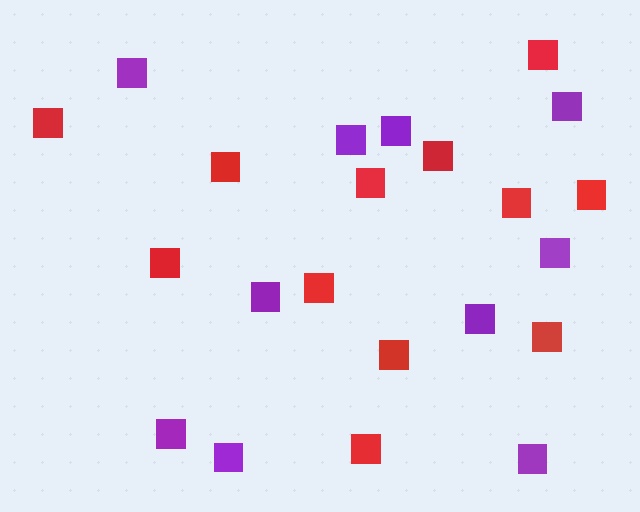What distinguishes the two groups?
There are 2 groups: one group of purple squares (10) and one group of red squares (12).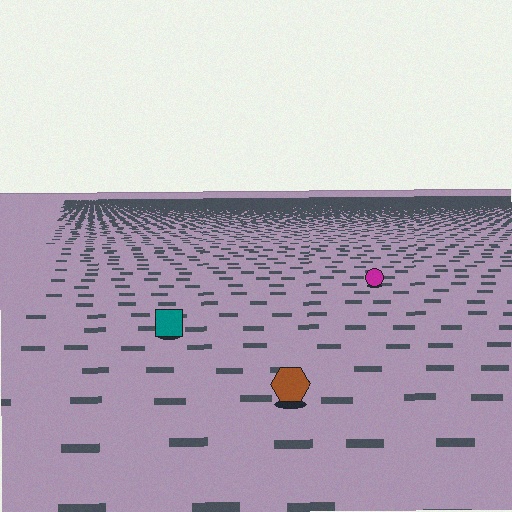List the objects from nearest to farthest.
From nearest to farthest: the brown hexagon, the teal square, the magenta circle.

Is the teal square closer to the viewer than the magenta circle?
Yes. The teal square is closer — you can tell from the texture gradient: the ground texture is coarser near it.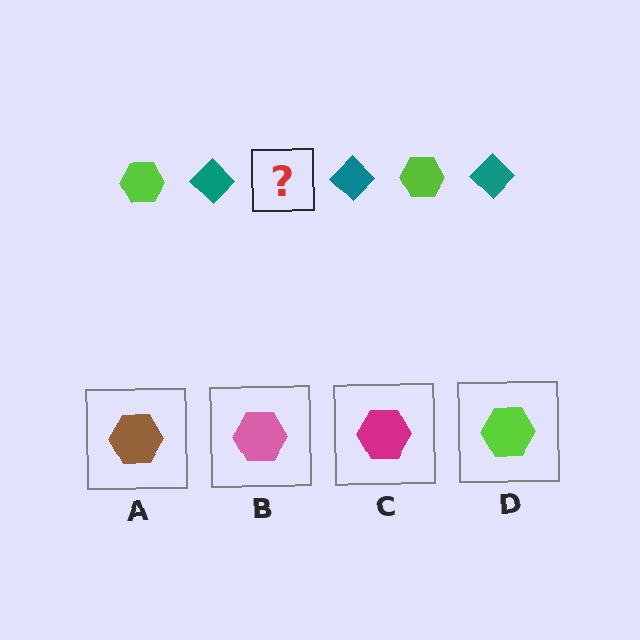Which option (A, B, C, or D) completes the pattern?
D.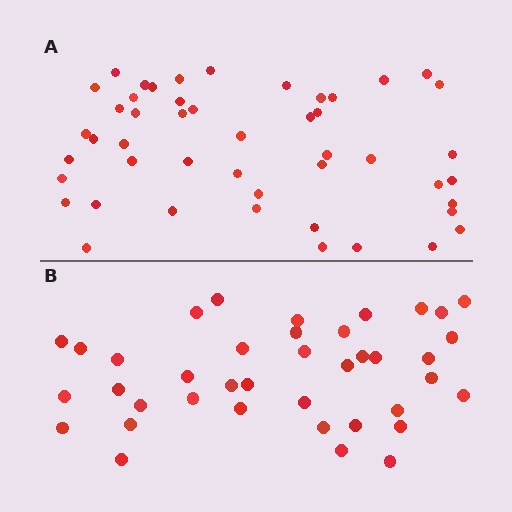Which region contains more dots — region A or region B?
Region A (the top region) has more dots.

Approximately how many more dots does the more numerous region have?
Region A has roughly 8 or so more dots than region B.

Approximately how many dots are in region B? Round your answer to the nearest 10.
About 40 dots. (The exact count is 39, which rounds to 40.)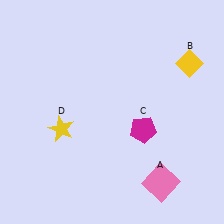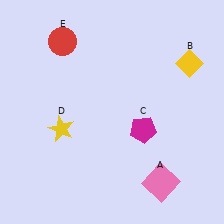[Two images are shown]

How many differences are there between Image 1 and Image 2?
There is 1 difference between the two images.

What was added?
A red circle (E) was added in Image 2.